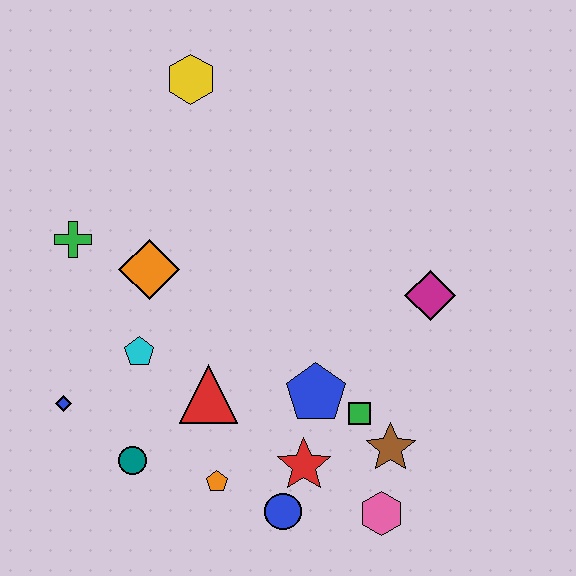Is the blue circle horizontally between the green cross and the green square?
Yes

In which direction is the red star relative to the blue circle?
The red star is above the blue circle.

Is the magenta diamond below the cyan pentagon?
No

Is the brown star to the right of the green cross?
Yes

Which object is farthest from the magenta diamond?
The blue diamond is farthest from the magenta diamond.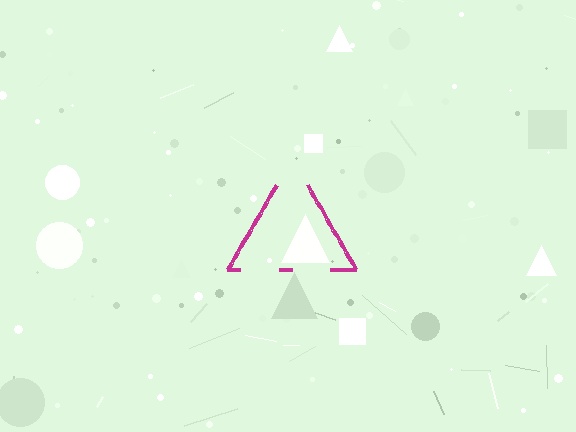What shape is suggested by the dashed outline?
The dashed outline suggests a triangle.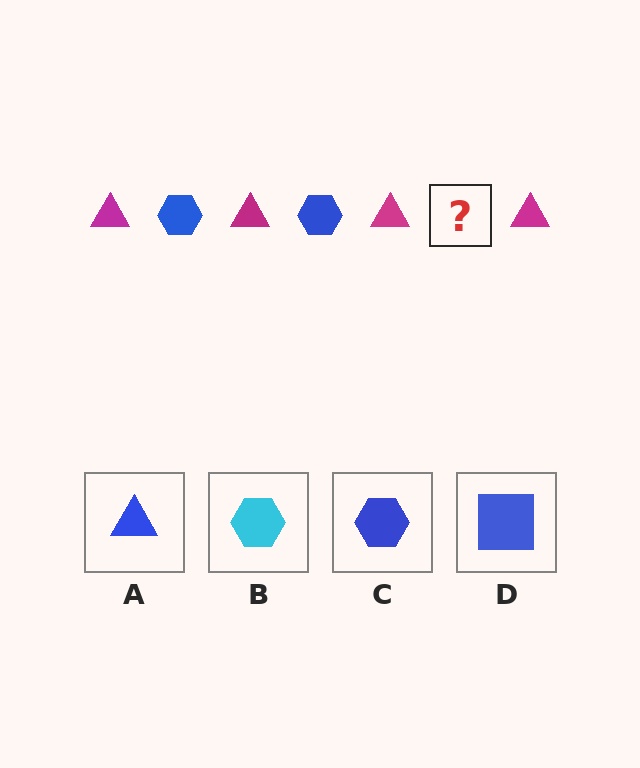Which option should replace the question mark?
Option C.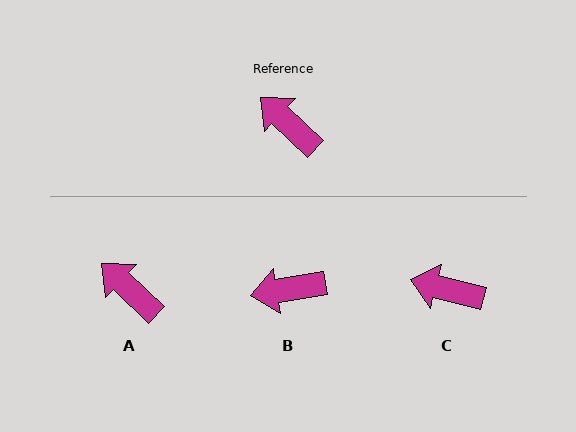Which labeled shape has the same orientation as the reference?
A.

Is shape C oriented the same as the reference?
No, it is off by about 29 degrees.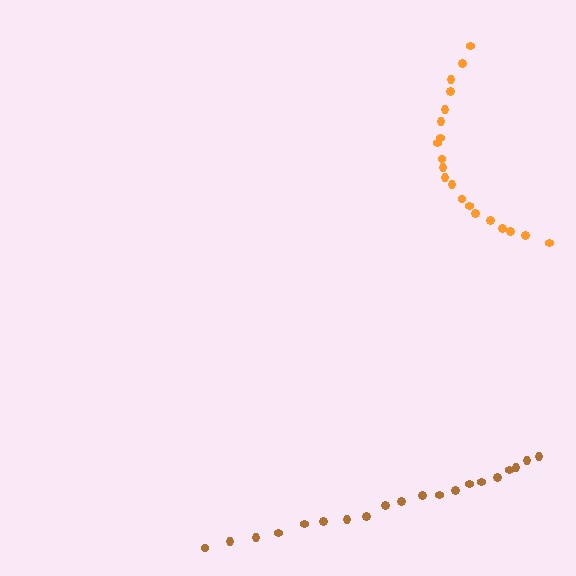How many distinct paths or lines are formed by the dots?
There are 2 distinct paths.